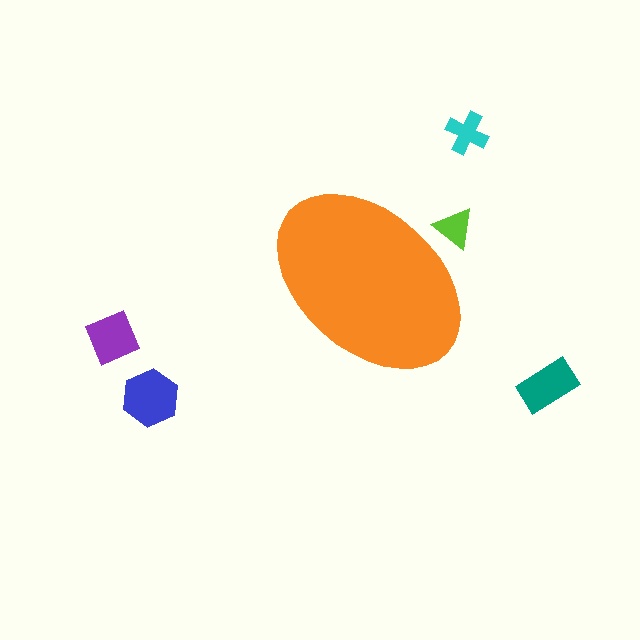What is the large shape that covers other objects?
An orange ellipse.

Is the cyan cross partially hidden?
No, the cyan cross is fully visible.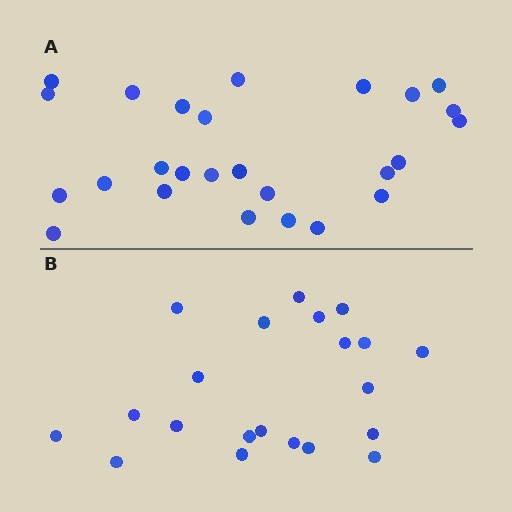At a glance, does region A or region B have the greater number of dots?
Region A (the top region) has more dots.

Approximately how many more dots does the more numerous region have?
Region A has about 5 more dots than region B.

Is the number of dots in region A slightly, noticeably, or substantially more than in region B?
Region A has only slightly more — the two regions are fairly close. The ratio is roughly 1.2 to 1.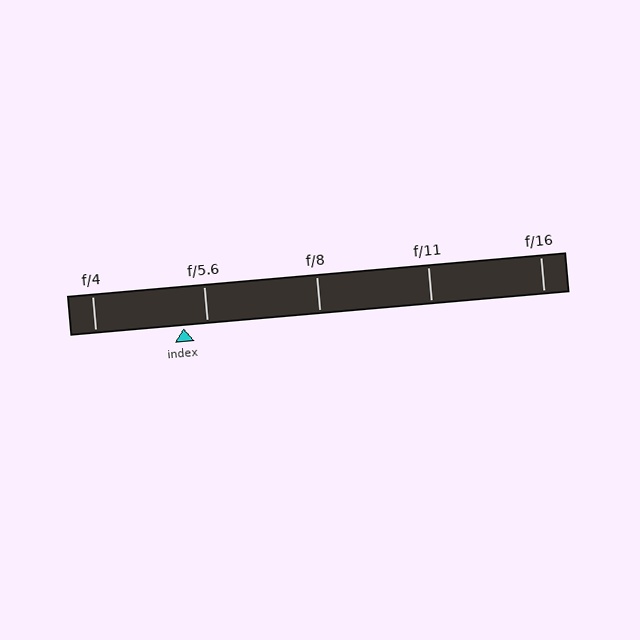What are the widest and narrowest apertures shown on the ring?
The widest aperture shown is f/4 and the narrowest is f/16.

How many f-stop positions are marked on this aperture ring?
There are 5 f-stop positions marked.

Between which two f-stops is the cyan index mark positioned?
The index mark is between f/4 and f/5.6.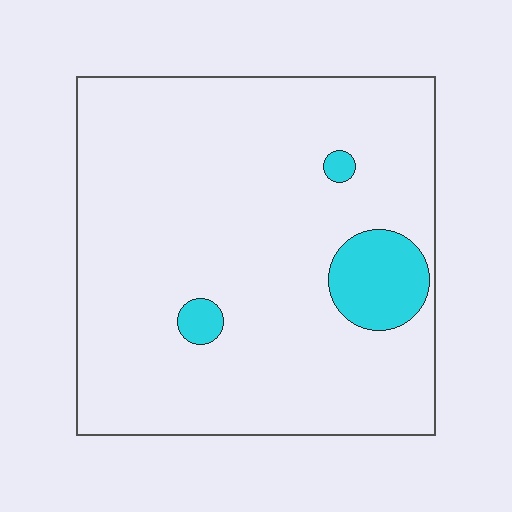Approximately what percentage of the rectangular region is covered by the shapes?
Approximately 10%.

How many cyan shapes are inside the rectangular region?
3.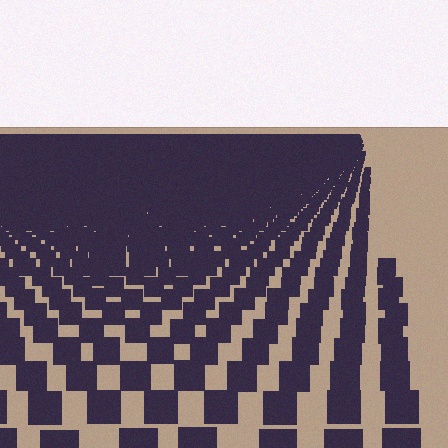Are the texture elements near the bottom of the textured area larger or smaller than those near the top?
Larger. Near the bottom, elements are closer to the viewer and appear at a bigger on-screen size.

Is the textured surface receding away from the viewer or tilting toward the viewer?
The surface is receding away from the viewer. Texture elements get smaller and denser toward the top.